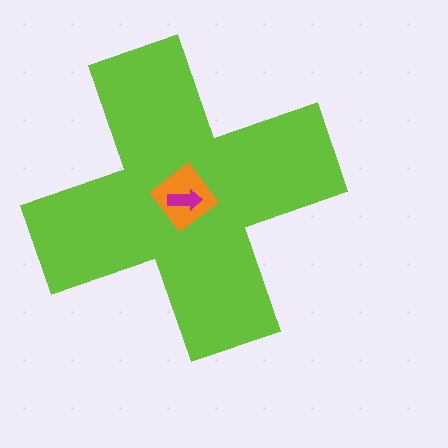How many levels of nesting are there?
3.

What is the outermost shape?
The lime cross.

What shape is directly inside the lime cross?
The orange diamond.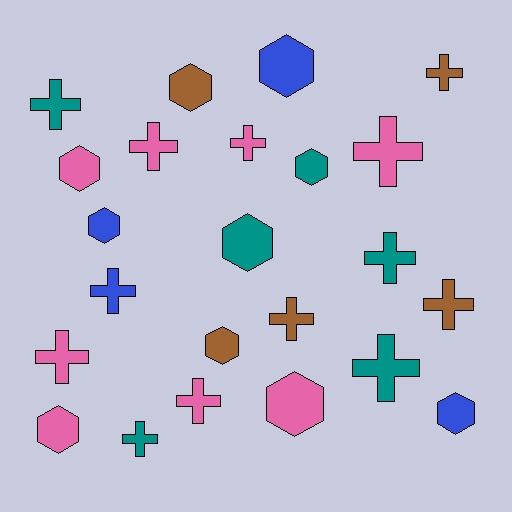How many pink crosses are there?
There are 5 pink crosses.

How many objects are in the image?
There are 23 objects.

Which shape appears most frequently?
Cross, with 13 objects.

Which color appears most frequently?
Pink, with 8 objects.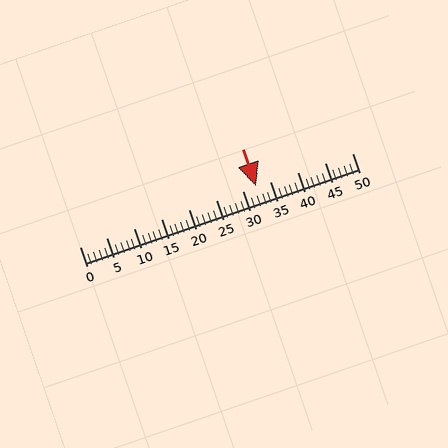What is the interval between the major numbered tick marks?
The major tick marks are spaced 5 units apart.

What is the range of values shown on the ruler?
The ruler shows values from 0 to 50.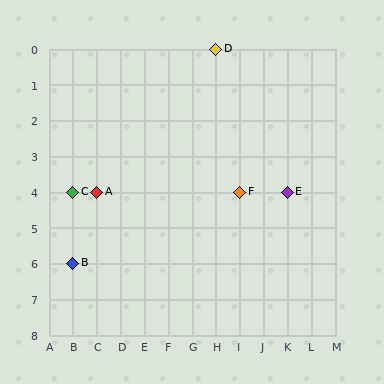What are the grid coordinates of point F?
Point F is at grid coordinates (I, 4).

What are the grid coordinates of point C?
Point C is at grid coordinates (B, 4).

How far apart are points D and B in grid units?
Points D and B are 6 columns and 6 rows apart (about 8.5 grid units diagonally).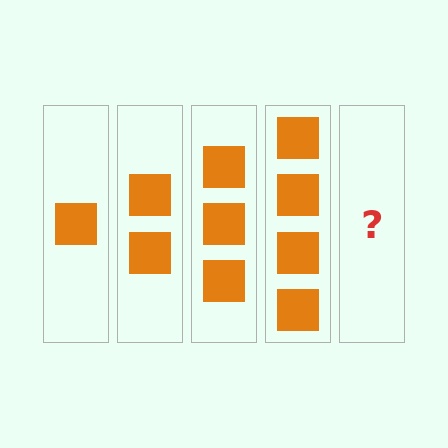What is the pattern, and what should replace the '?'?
The pattern is that each step adds one more square. The '?' should be 5 squares.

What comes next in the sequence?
The next element should be 5 squares.